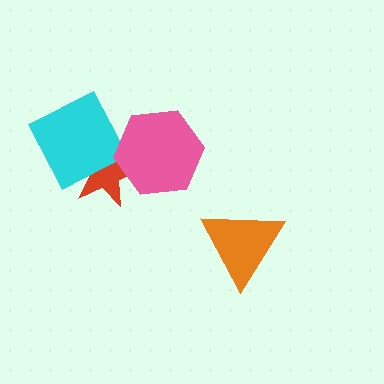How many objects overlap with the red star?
2 objects overlap with the red star.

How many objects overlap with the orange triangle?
0 objects overlap with the orange triangle.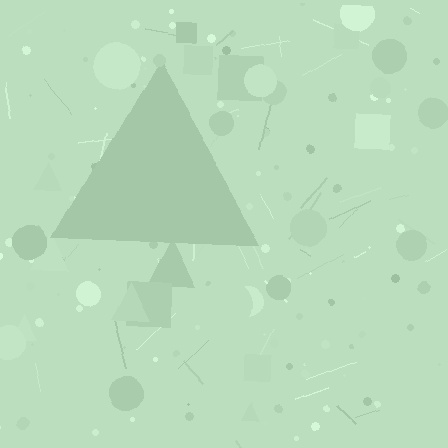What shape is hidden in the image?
A triangle is hidden in the image.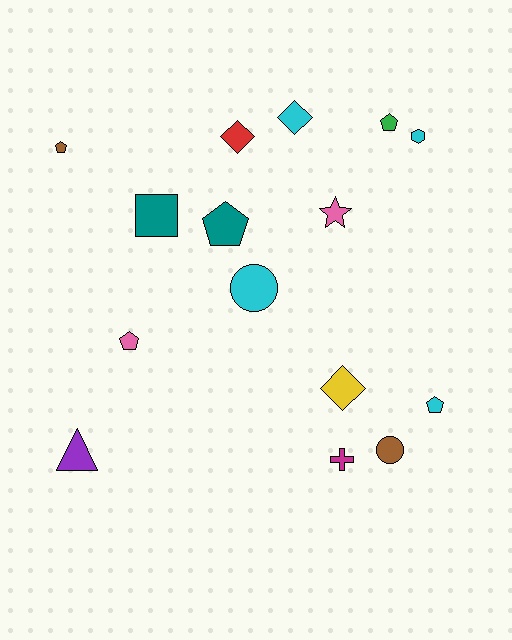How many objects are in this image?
There are 15 objects.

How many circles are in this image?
There are 2 circles.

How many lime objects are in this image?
There are no lime objects.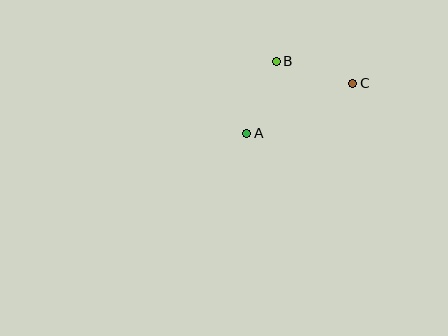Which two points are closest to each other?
Points A and B are closest to each other.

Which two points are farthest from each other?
Points A and C are farthest from each other.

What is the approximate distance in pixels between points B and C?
The distance between B and C is approximately 80 pixels.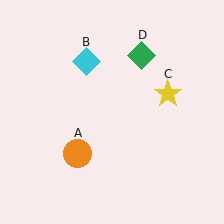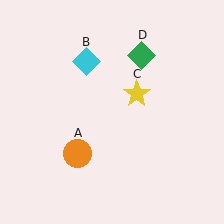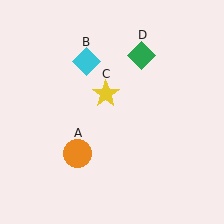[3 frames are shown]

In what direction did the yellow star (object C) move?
The yellow star (object C) moved left.